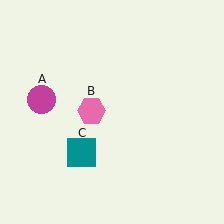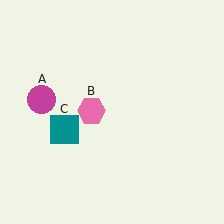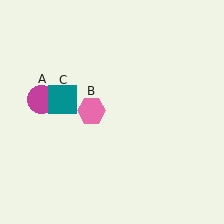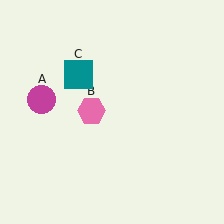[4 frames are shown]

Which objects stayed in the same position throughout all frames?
Magenta circle (object A) and pink hexagon (object B) remained stationary.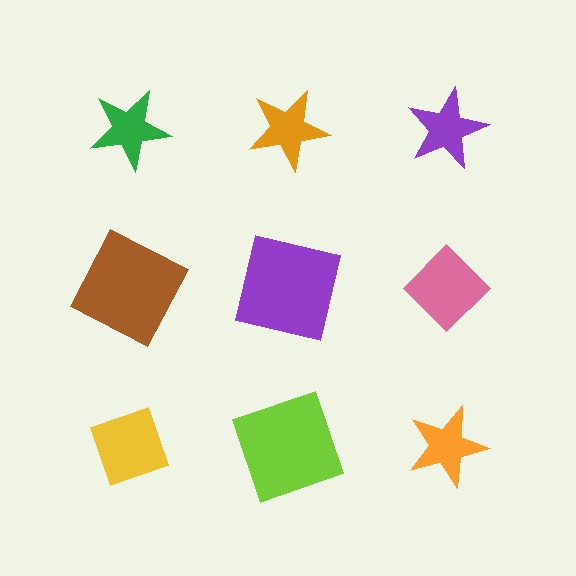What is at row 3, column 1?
A yellow diamond.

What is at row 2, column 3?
A pink diamond.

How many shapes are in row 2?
3 shapes.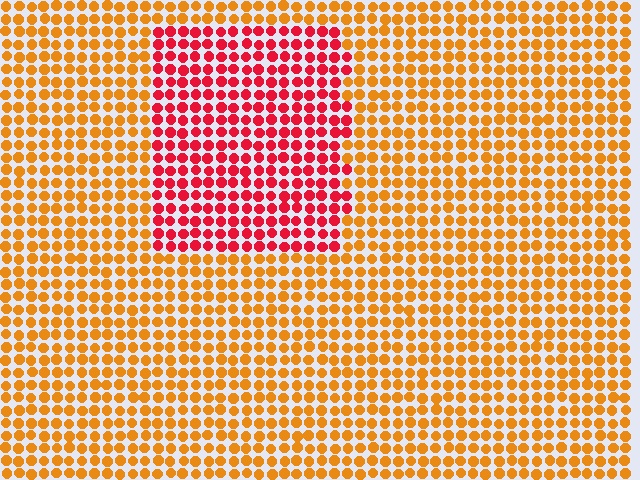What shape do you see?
I see a rectangle.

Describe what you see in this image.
The image is filled with small orange elements in a uniform arrangement. A rectangle-shaped region is visible where the elements are tinted to a slightly different hue, forming a subtle color boundary.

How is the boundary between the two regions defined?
The boundary is defined purely by a slight shift in hue (about 43 degrees). Spacing, size, and orientation are identical on both sides.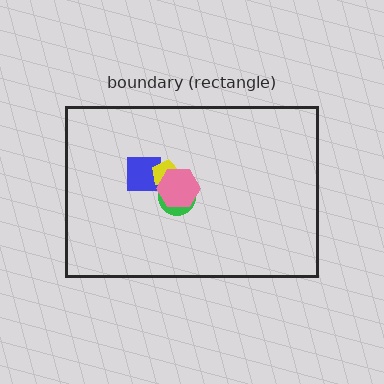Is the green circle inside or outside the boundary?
Inside.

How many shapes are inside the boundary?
4 inside, 0 outside.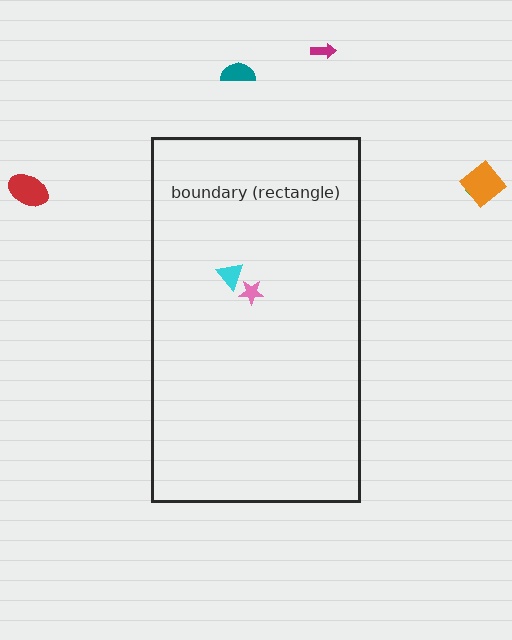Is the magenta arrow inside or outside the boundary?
Outside.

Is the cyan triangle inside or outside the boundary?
Inside.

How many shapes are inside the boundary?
2 inside, 5 outside.